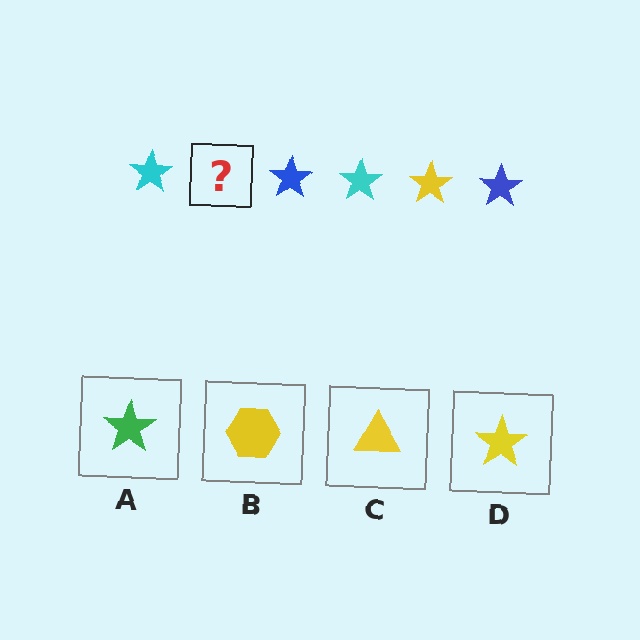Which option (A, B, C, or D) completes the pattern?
D.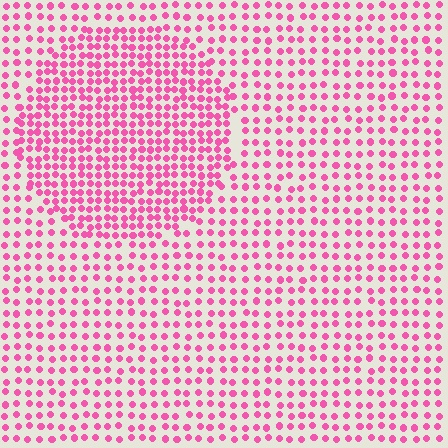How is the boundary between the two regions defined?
The boundary is defined by a change in element density (approximately 1.8x ratio). All elements are the same color, size, and shape.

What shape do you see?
I see a circle.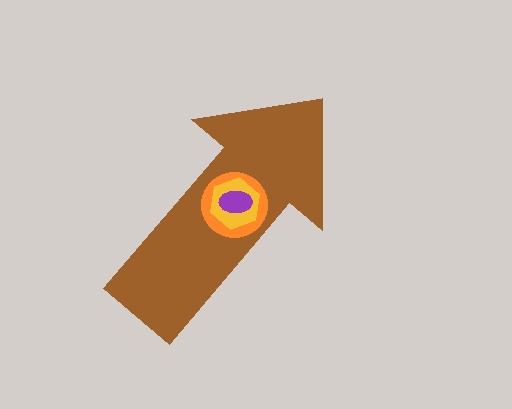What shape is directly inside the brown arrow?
The orange circle.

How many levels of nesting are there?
4.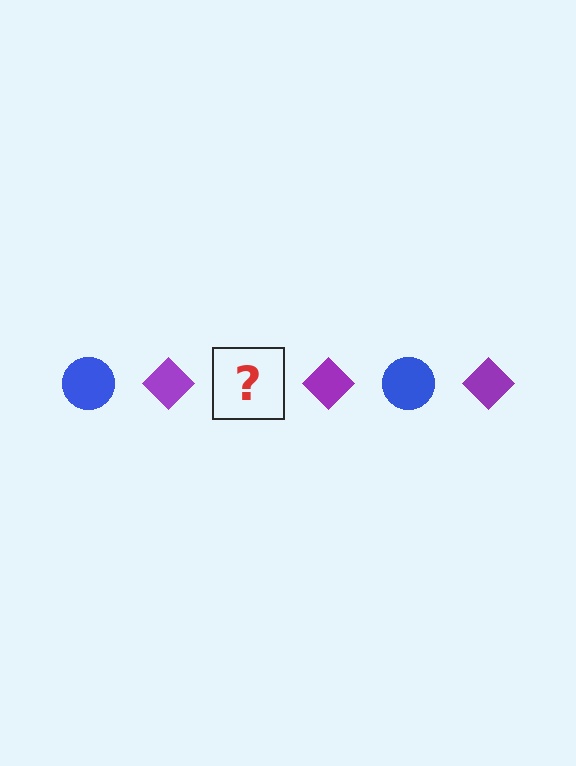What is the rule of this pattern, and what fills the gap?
The rule is that the pattern alternates between blue circle and purple diamond. The gap should be filled with a blue circle.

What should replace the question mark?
The question mark should be replaced with a blue circle.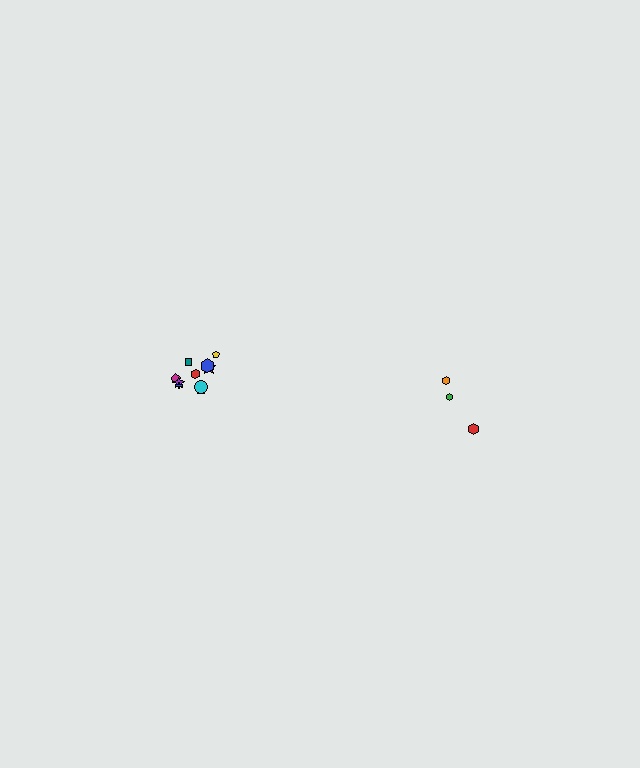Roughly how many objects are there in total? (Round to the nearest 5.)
Roughly 15 objects in total.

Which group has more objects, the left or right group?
The left group.